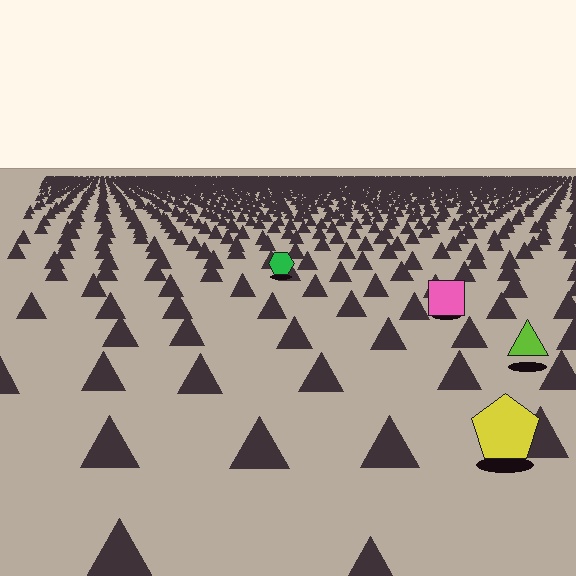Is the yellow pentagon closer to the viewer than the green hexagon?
Yes. The yellow pentagon is closer — you can tell from the texture gradient: the ground texture is coarser near it.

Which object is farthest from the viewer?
The green hexagon is farthest from the viewer. It appears smaller and the ground texture around it is denser.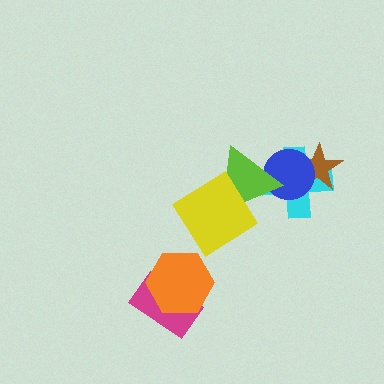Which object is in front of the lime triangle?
The yellow diamond is in front of the lime triangle.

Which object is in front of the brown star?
The blue circle is in front of the brown star.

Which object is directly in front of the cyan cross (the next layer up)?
The brown star is directly in front of the cyan cross.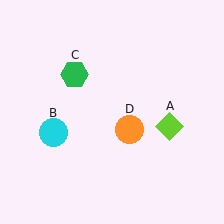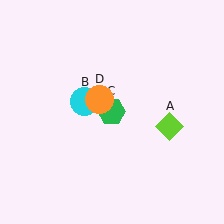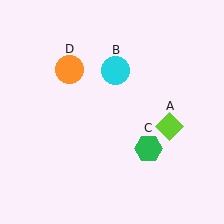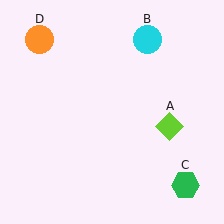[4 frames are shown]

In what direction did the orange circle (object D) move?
The orange circle (object D) moved up and to the left.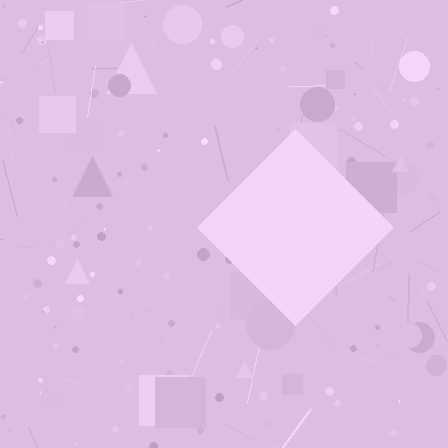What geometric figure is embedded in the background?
A diamond is embedded in the background.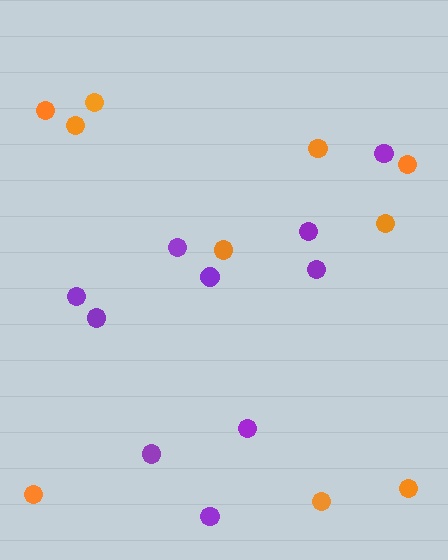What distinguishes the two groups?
There are 2 groups: one group of purple circles (10) and one group of orange circles (10).